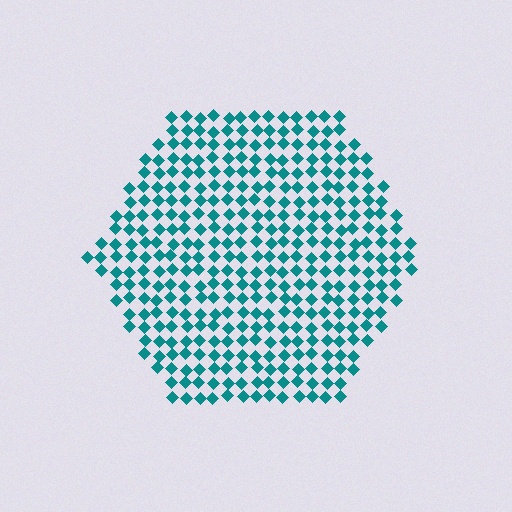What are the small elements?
The small elements are diamonds.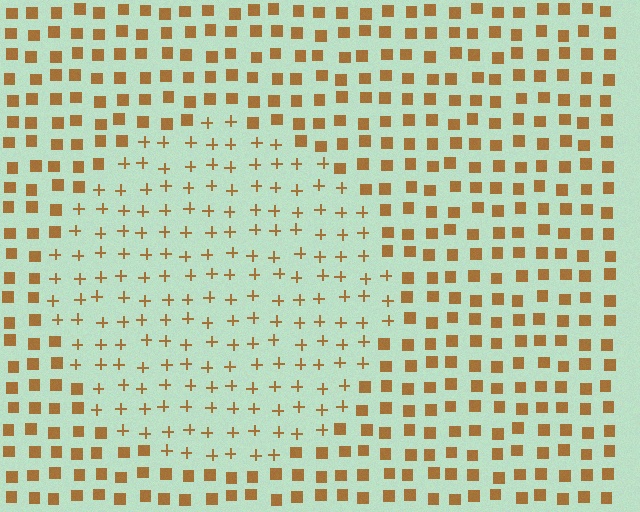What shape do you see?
I see a circle.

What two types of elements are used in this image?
The image uses plus signs inside the circle region and squares outside it.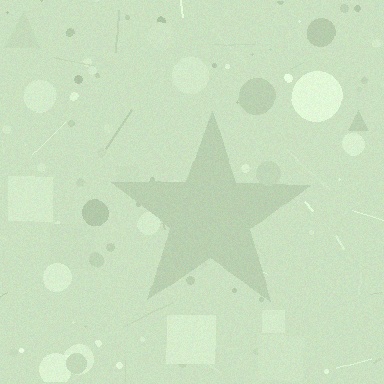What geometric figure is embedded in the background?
A star is embedded in the background.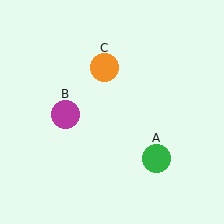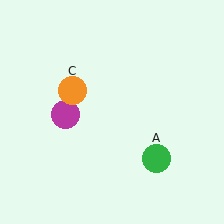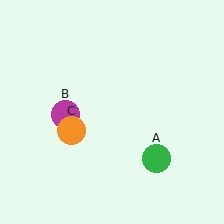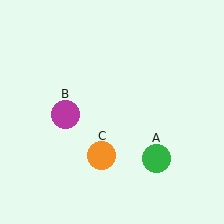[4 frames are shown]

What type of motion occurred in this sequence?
The orange circle (object C) rotated counterclockwise around the center of the scene.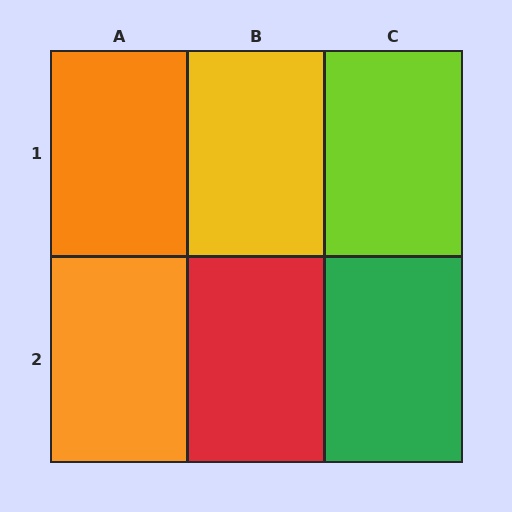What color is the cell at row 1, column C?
Lime.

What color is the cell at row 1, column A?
Orange.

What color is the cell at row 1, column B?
Yellow.